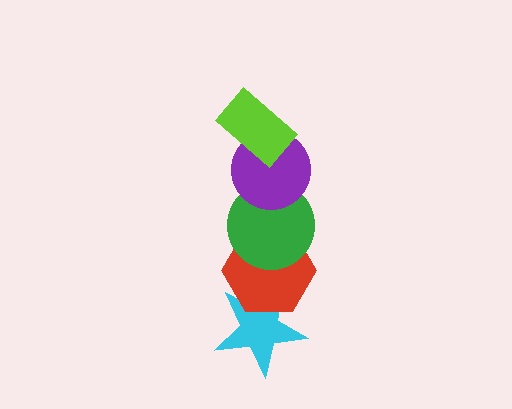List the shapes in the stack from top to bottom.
From top to bottom: the lime rectangle, the purple circle, the green circle, the red hexagon, the cyan star.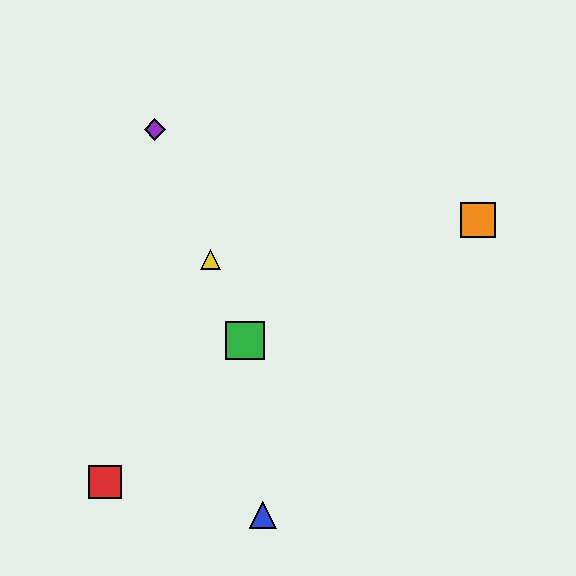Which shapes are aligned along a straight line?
The green square, the yellow triangle, the purple diamond are aligned along a straight line.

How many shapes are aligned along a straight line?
3 shapes (the green square, the yellow triangle, the purple diamond) are aligned along a straight line.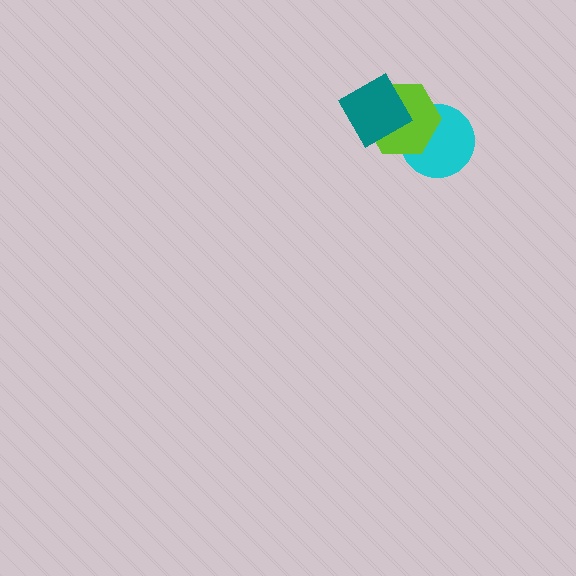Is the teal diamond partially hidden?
No, no other shape covers it.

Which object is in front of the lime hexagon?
The teal diamond is in front of the lime hexagon.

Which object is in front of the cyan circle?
The lime hexagon is in front of the cyan circle.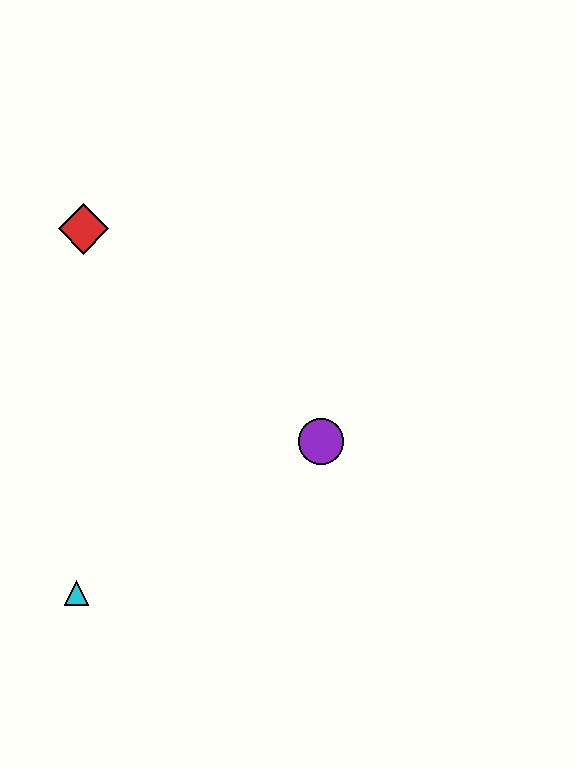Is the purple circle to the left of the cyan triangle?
No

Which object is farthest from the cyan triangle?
The red diamond is farthest from the cyan triangle.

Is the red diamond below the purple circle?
No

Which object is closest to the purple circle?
The cyan triangle is closest to the purple circle.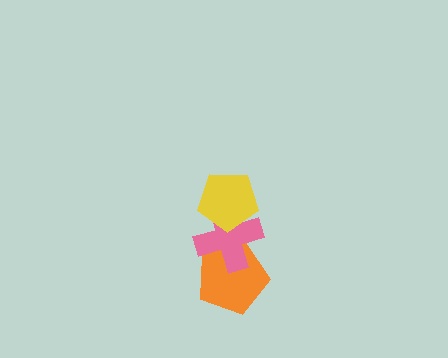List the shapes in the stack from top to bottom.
From top to bottom: the yellow pentagon, the pink cross, the orange pentagon.